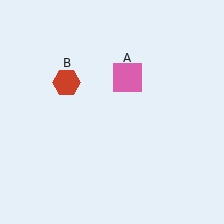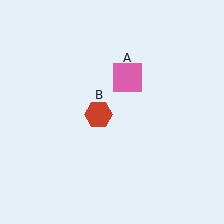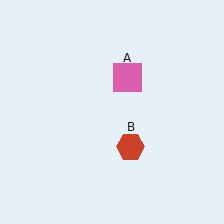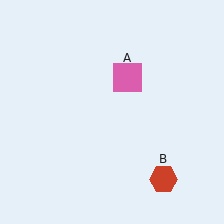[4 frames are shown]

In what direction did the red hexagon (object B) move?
The red hexagon (object B) moved down and to the right.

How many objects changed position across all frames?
1 object changed position: red hexagon (object B).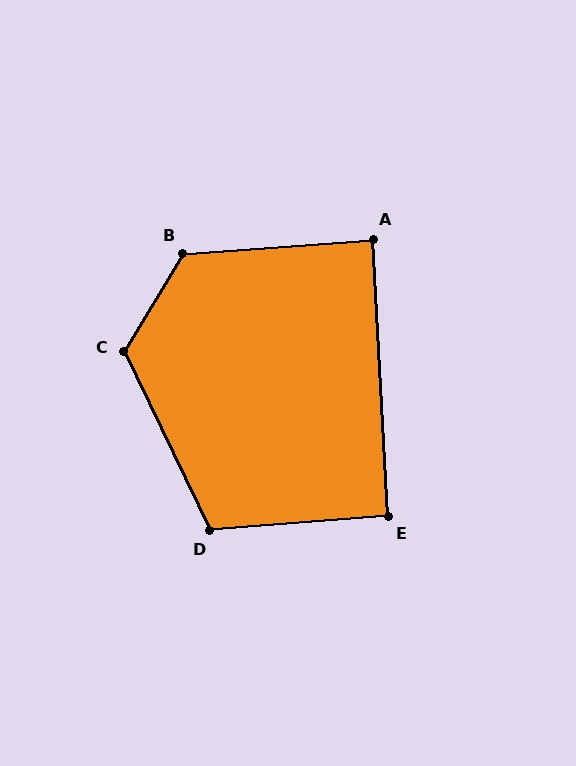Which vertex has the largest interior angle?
B, at approximately 125 degrees.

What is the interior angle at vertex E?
Approximately 91 degrees (approximately right).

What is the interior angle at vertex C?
Approximately 124 degrees (obtuse).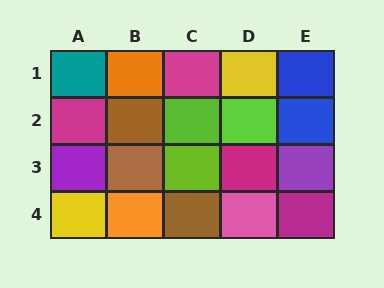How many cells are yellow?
2 cells are yellow.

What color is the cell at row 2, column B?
Brown.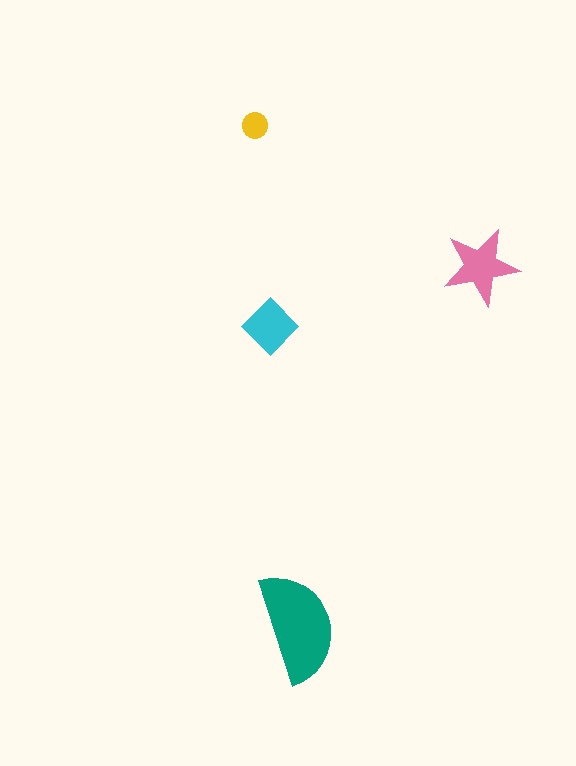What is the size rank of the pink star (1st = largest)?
2nd.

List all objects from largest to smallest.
The teal semicircle, the pink star, the cyan diamond, the yellow circle.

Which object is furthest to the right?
The pink star is rightmost.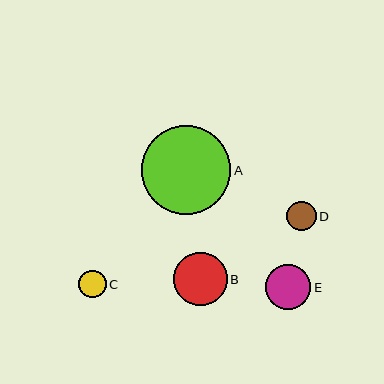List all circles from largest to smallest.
From largest to smallest: A, B, E, D, C.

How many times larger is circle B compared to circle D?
Circle B is approximately 1.8 times the size of circle D.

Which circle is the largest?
Circle A is the largest with a size of approximately 90 pixels.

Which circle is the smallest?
Circle C is the smallest with a size of approximately 27 pixels.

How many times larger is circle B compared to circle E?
Circle B is approximately 1.2 times the size of circle E.